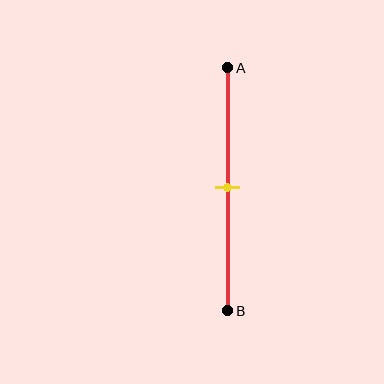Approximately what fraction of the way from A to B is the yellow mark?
The yellow mark is approximately 50% of the way from A to B.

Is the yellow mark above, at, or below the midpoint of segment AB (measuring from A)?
The yellow mark is approximately at the midpoint of segment AB.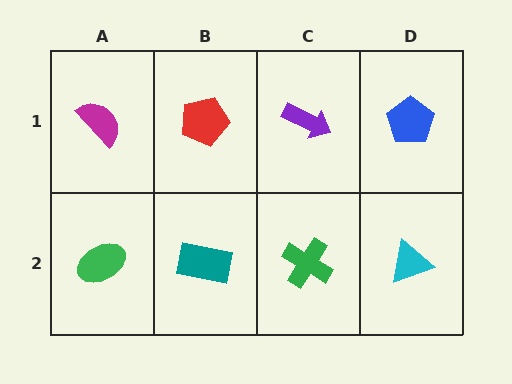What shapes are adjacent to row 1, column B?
A teal rectangle (row 2, column B), a magenta semicircle (row 1, column A), a purple arrow (row 1, column C).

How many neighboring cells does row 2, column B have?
3.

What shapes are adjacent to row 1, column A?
A green ellipse (row 2, column A), a red pentagon (row 1, column B).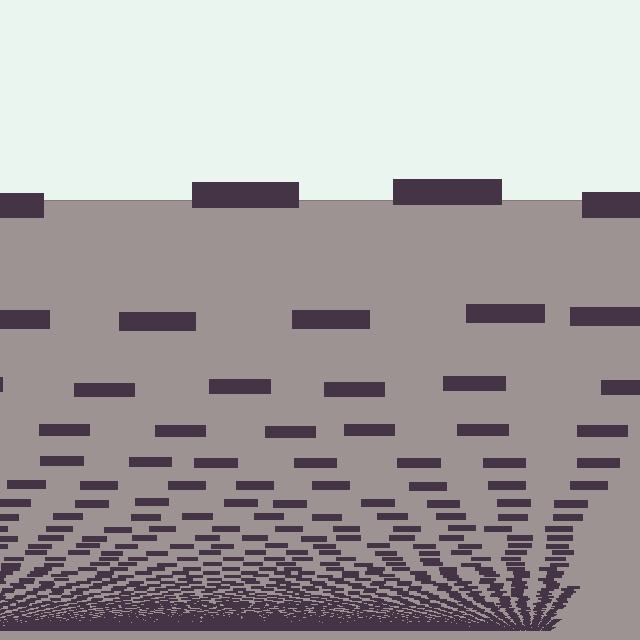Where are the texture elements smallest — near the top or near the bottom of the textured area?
Near the bottom.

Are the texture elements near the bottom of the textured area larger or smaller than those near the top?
Smaller. The gradient is inverted — elements near the bottom are smaller and denser.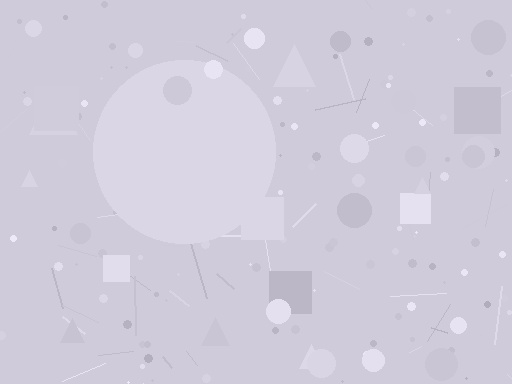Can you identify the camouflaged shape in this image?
The camouflaged shape is a circle.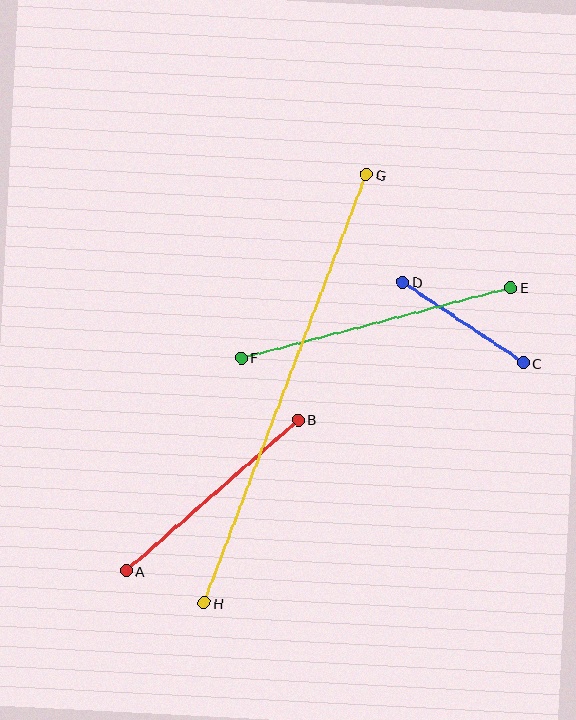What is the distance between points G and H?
The distance is approximately 458 pixels.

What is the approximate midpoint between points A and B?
The midpoint is at approximately (212, 495) pixels.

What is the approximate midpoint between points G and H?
The midpoint is at approximately (285, 389) pixels.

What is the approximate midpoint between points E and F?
The midpoint is at approximately (376, 323) pixels.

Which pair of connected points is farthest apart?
Points G and H are farthest apart.